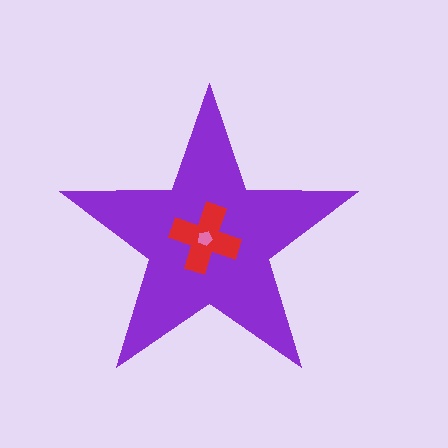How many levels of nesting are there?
3.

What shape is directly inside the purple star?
The red cross.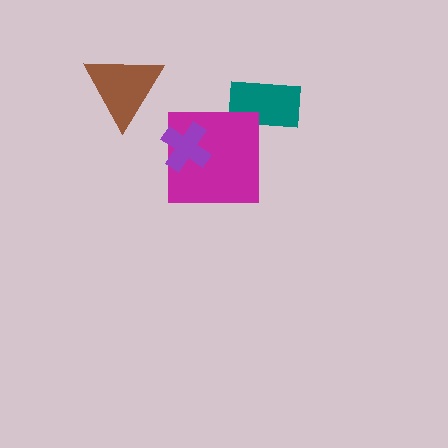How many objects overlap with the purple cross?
1 object overlaps with the purple cross.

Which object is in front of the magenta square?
The purple cross is in front of the magenta square.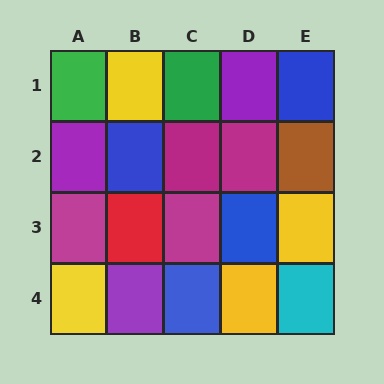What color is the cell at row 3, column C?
Magenta.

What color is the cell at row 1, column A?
Green.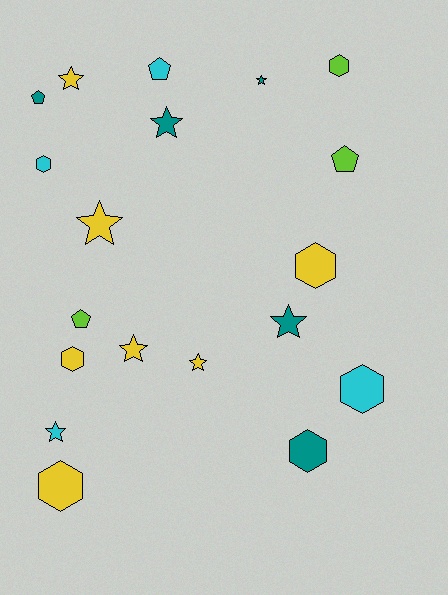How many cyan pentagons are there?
There is 1 cyan pentagon.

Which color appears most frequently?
Yellow, with 7 objects.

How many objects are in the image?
There are 19 objects.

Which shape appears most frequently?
Star, with 8 objects.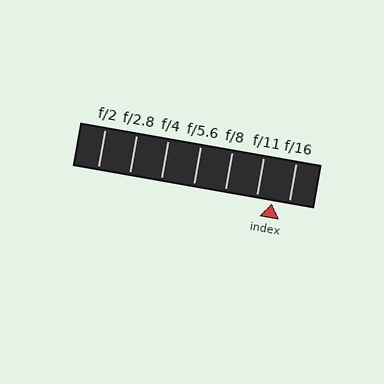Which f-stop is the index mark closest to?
The index mark is closest to f/11.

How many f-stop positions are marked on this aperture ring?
There are 7 f-stop positions marked.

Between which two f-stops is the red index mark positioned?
The index mark is between f/11 and f/16.